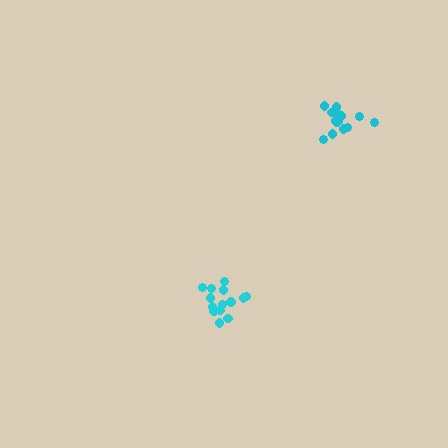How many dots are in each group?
Group 1: 14 dots, Group 2: 14 dots (28 total).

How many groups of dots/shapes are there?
There are 2 groups.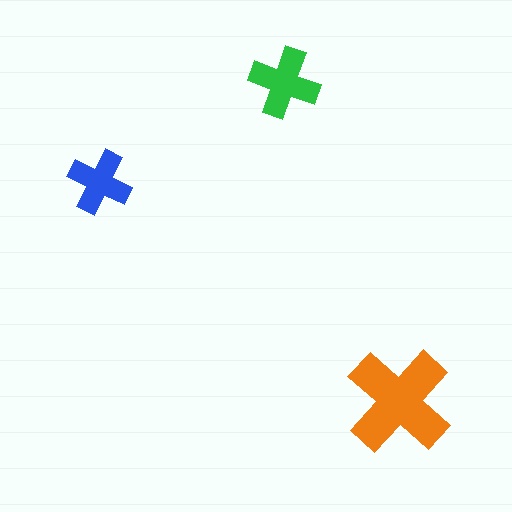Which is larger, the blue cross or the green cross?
The green one.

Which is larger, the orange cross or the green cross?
The orange one.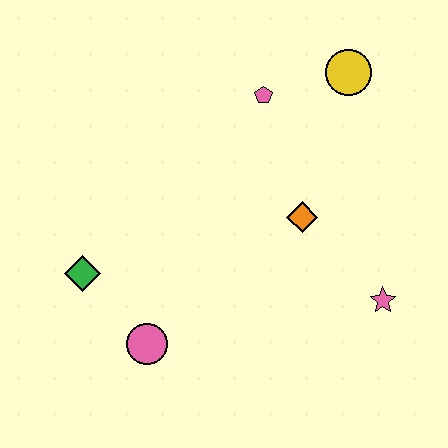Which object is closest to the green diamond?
The pink circle is closest to the green diamond.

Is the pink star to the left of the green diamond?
No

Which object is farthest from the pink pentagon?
The pink circle is farthest from the pink pentagon.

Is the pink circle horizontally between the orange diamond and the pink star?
No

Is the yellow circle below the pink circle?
No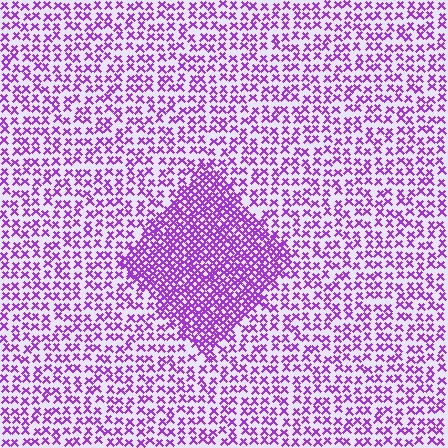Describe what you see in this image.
The image contains small purple elements arranged at two different densities. A diamond-shaped region is visible where the elements are more densely packed than the surrounding area.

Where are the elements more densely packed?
The elements are more densely packed inside the diamond boundary.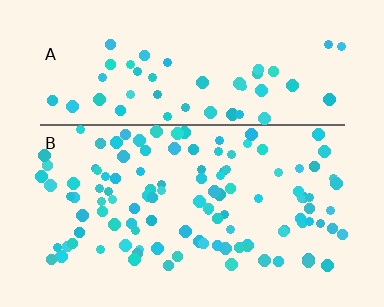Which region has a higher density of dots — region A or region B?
B (the bottom).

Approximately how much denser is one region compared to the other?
Approximately 2.1× — region B over region A.